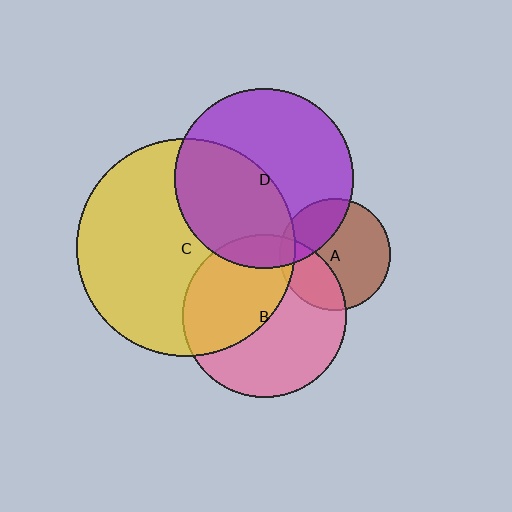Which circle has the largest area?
Circle C (yellow).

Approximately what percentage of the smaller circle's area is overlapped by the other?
Approximately 45%.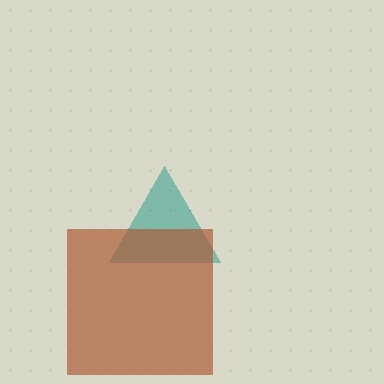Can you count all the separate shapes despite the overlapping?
Yes, there are 2 separate shapes.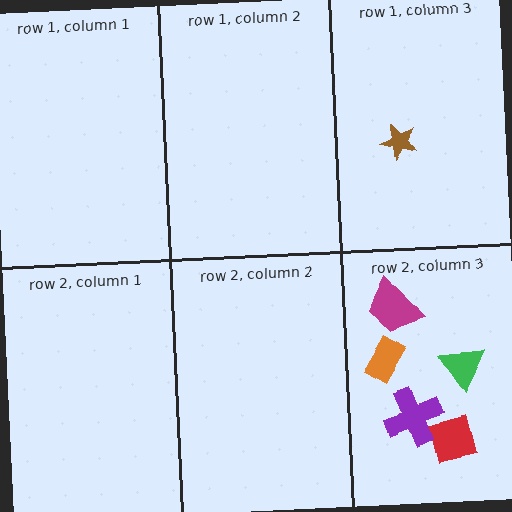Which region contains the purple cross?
The row 2, column 3 region.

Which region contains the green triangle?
The row 2, column 3 region.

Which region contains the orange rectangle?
The row 2, column 3 region.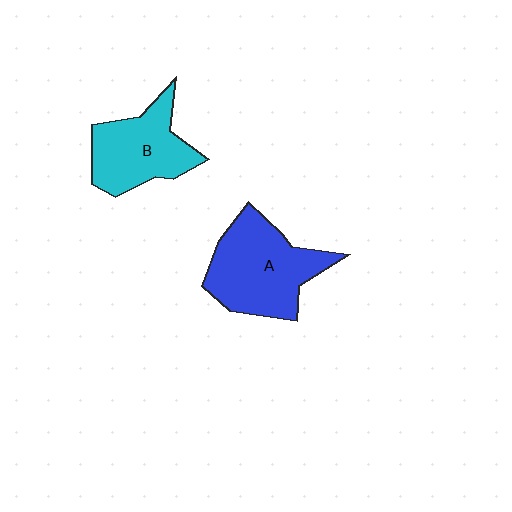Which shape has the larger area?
Shape A (blue).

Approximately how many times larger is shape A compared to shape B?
Approximately 1.3 times.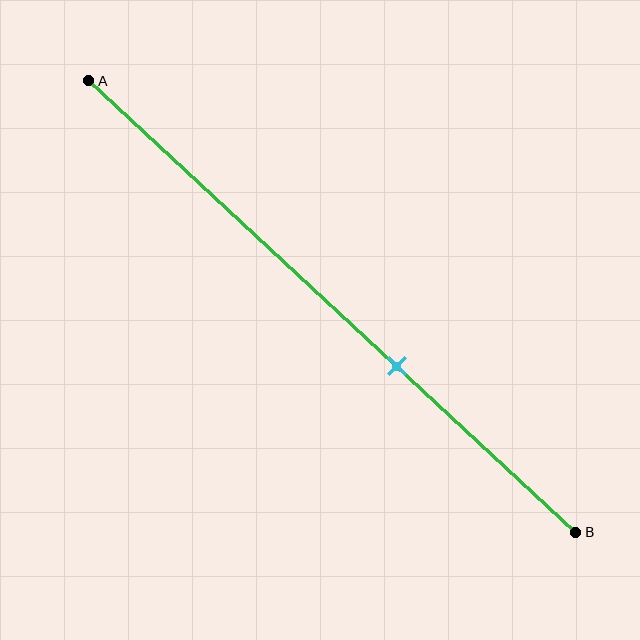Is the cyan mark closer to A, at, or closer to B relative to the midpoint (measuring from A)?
The cyan mark is closer to point B than the midpoint of segment AB.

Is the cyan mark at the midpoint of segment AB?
No, the mark is at about 65% from A, not at the 50% midpoint.